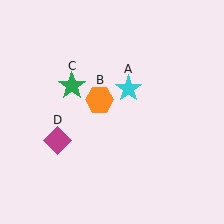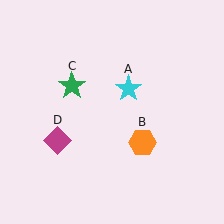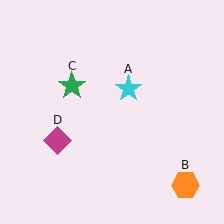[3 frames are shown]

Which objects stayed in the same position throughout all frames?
Cyan star (object A) and green star (object C) and magenta diamond (object D) remained stationary.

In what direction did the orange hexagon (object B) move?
The orange hexagon (object B) moved down and to the right.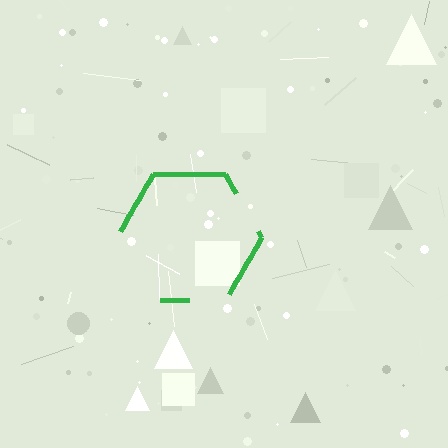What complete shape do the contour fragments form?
The contour fragments form a hexagon.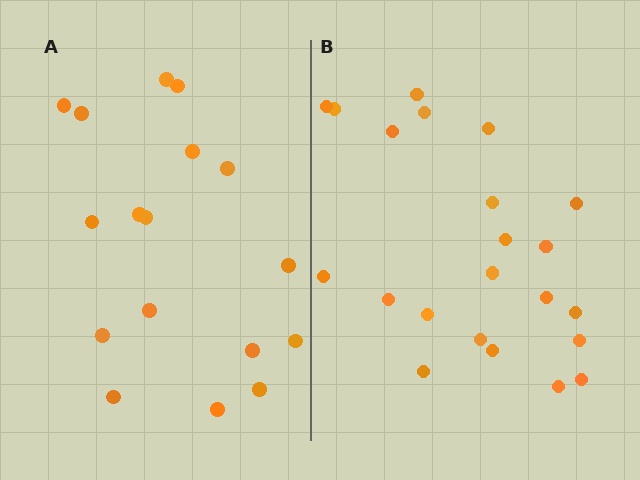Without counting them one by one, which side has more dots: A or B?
Region B (the right region) has more dots.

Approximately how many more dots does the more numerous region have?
Region B has about 5 more dots than region A.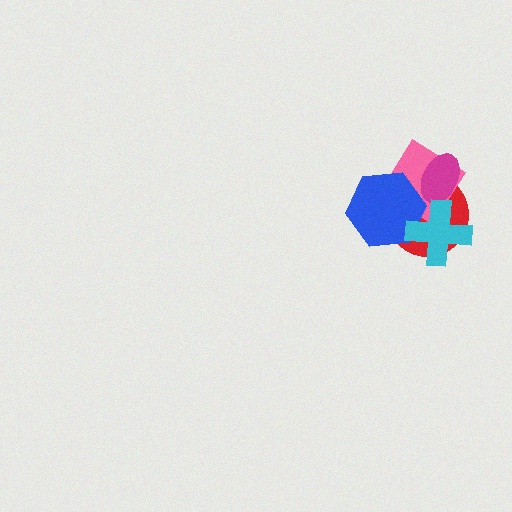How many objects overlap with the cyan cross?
3 objects overlap with the cyan cross.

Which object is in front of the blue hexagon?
The cyan cross is in front of the blue hexagon.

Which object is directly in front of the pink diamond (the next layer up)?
The magenta ellipse is directly in front of the pink diamond.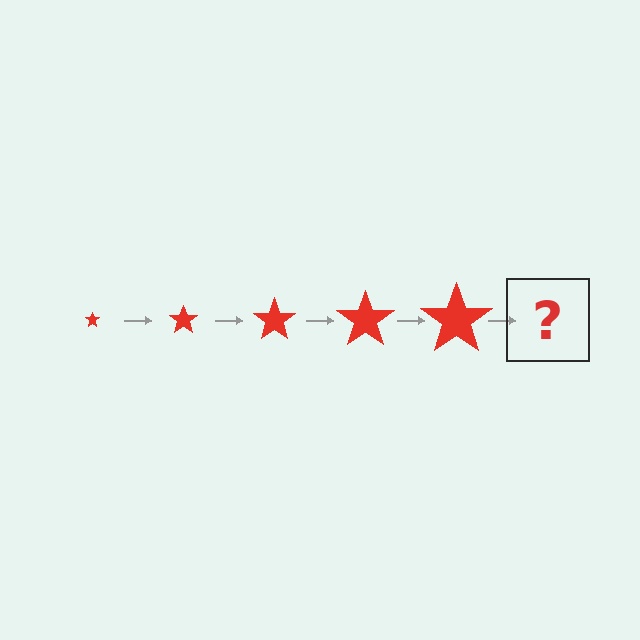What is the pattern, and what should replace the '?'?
The pattern is that the star gets progressively larger each step. The '?' should be a red star, larger than the previous one.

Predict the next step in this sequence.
The next step is a red star, larger than the previous one.